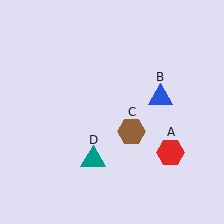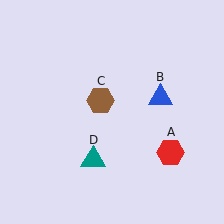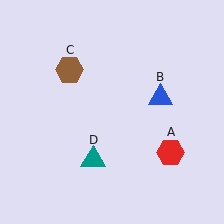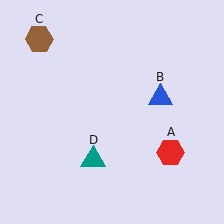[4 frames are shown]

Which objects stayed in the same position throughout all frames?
Red hexagon (object A) and blue triangle (object B) and teal triangle (object D) remained stationary.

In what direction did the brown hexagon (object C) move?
The brown hexagon (object C) moved up and to the left.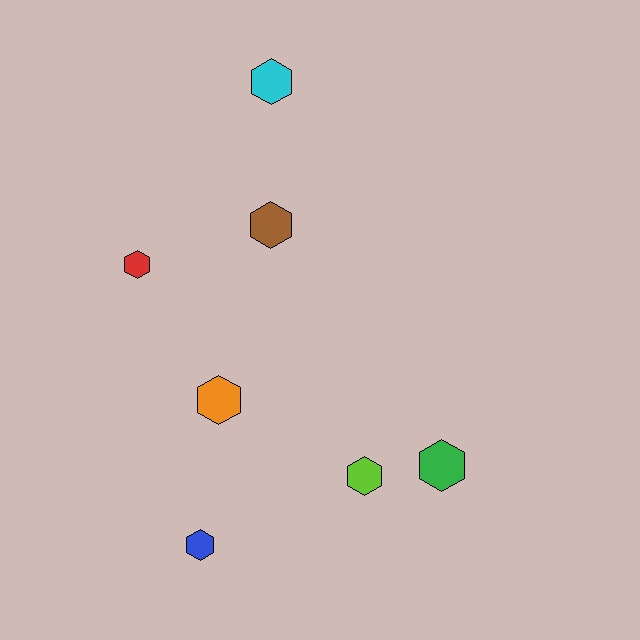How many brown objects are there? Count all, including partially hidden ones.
There is 1 brown object.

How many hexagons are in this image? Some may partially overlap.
There are 7 hexagons.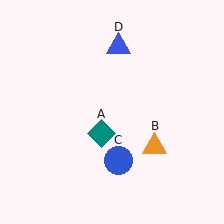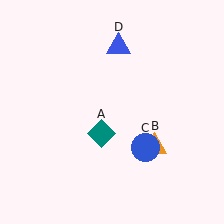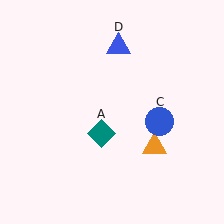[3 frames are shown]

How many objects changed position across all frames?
1 object changed position: blue circle (object C).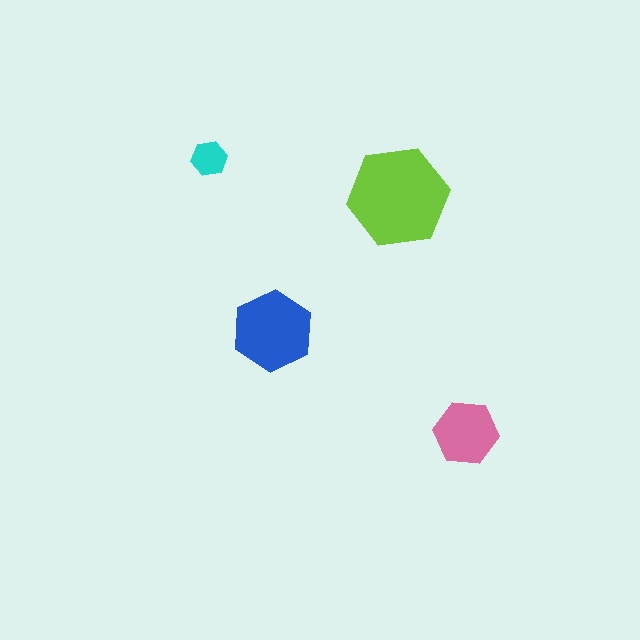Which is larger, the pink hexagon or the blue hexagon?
The blue one.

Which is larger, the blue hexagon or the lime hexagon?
The lime one.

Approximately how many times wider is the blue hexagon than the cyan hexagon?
About 2.5 times wider.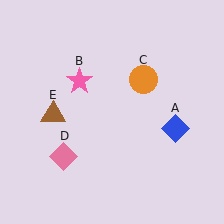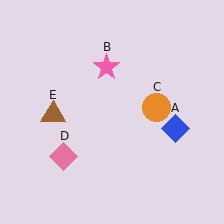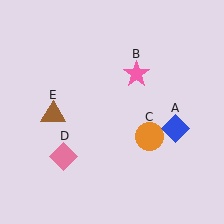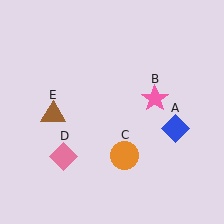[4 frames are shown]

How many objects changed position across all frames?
2 objects changed position: pink star (object B), orange circle (object C).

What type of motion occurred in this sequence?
The pink star (object B), orange circle (object C) rotated clockwise around the center of the scene.